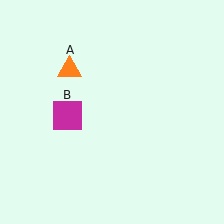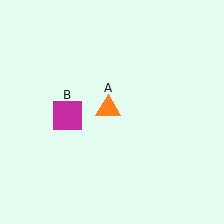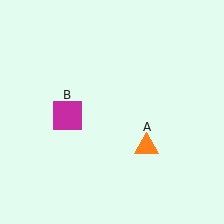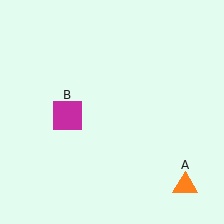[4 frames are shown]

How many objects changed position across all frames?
1 object changed position: orange triangle (object A).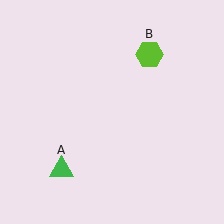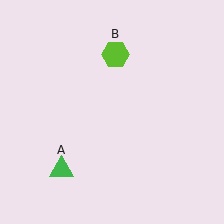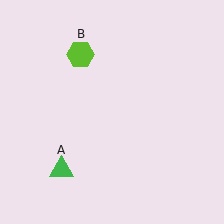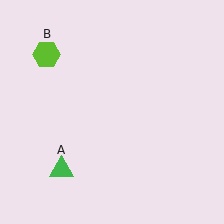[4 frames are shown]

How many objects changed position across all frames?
1 object changed position: lime hexagon (object B).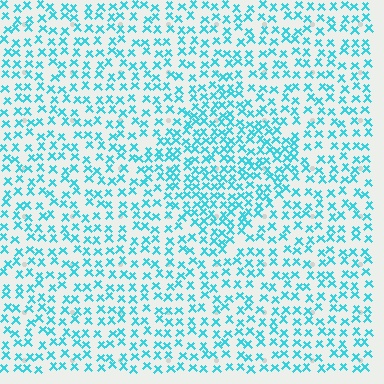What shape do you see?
I see a diamond.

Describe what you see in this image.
The image contains small cyan elements arranged at two different densities. A diamond-shaped region is visible where the elements are more densely packed than the surrounding area.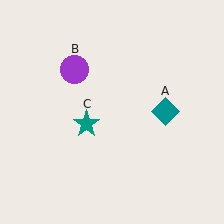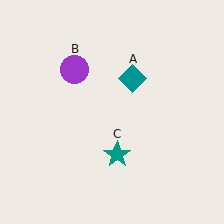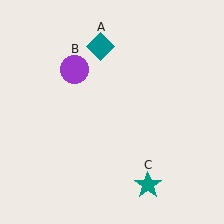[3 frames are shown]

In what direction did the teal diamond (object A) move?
The teal diamond (object A) moved up and to the left.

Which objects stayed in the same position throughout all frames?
Purple circle (object B) remained stationary.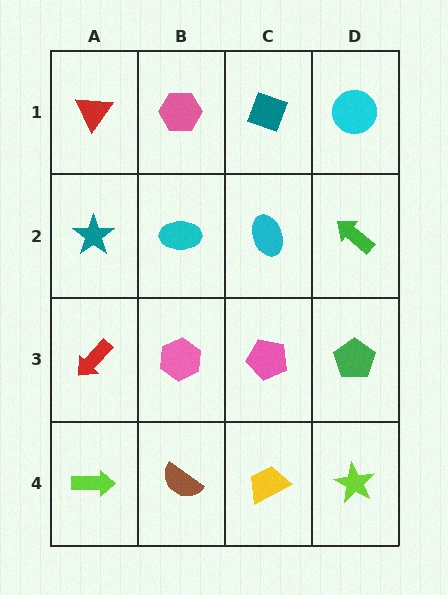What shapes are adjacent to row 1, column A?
A teal star (row 2, column A), a pink hexagon (row 1, column B).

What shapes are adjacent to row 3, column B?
A cyan ellipse (row 2, column B), a brown semicircle (row 4, column B), a red arrow (row 3, column A), a pink pentagon (row 3, column C).